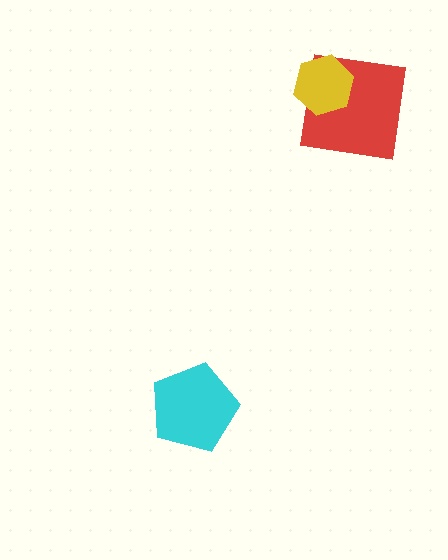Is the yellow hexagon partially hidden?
No, no other shape covers it.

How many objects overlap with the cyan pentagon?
0 objects overlap with the cyan pentagon.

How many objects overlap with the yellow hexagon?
1 object overlaps with the yellow hexagon.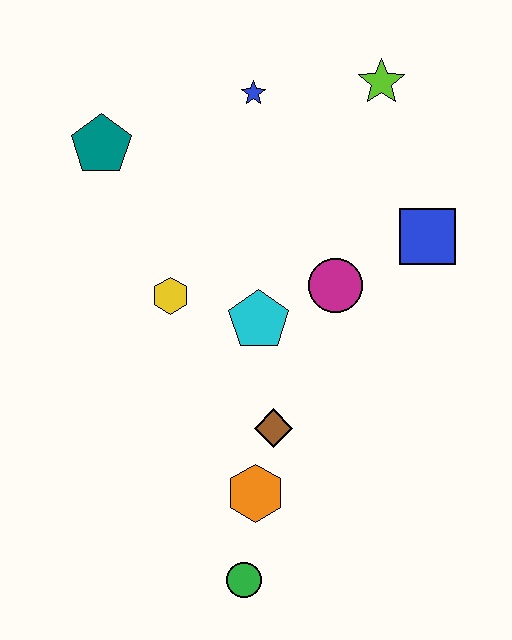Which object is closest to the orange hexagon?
The brown diamond is closest to the orange hexagon.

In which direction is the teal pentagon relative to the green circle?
The teal pentagon is above the green circle.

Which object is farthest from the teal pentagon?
The green circle is farthest from the teal pentagon.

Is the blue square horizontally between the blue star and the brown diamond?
No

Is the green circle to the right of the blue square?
No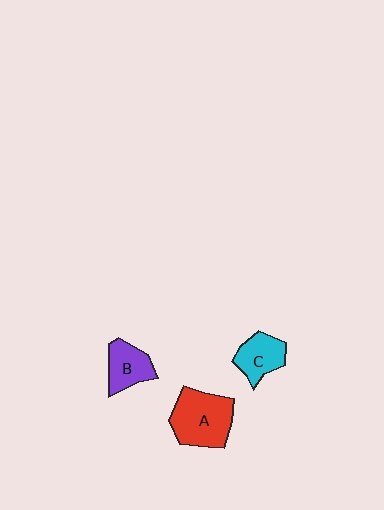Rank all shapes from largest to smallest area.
From largest to smallest: A (red), B (purple), C (cyan).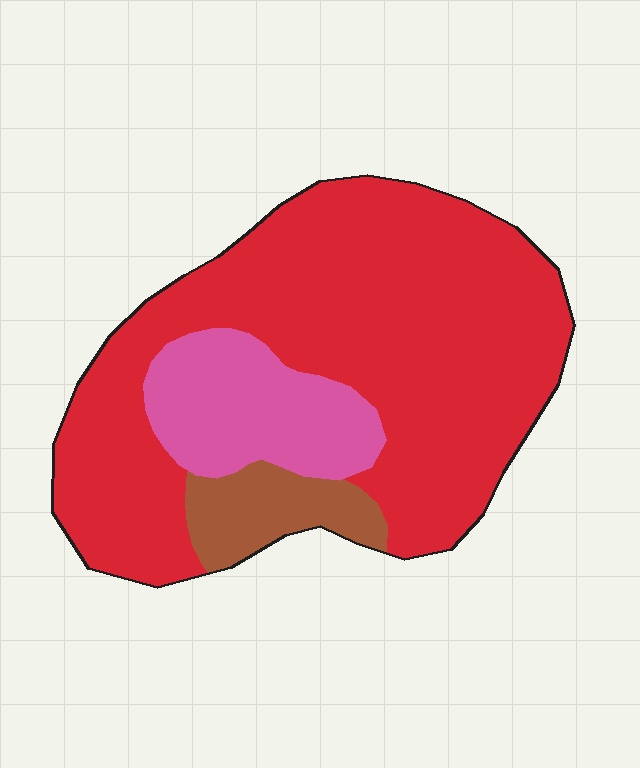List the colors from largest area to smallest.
From largest to smallest: red, pink, brown.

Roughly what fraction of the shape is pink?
Pink covers 17% of the shape.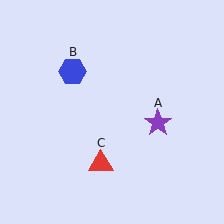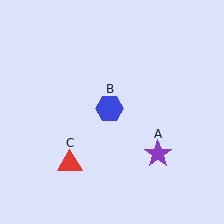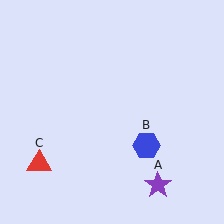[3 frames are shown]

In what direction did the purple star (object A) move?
The purple star (object A) moved down.